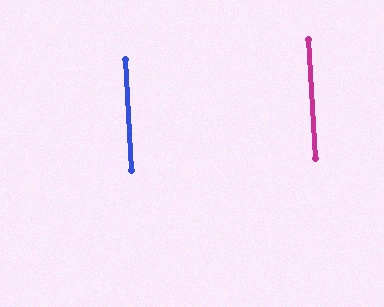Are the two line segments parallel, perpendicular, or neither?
Parallel — their directions differ by only 0.7°.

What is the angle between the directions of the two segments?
Approximately 1 degree.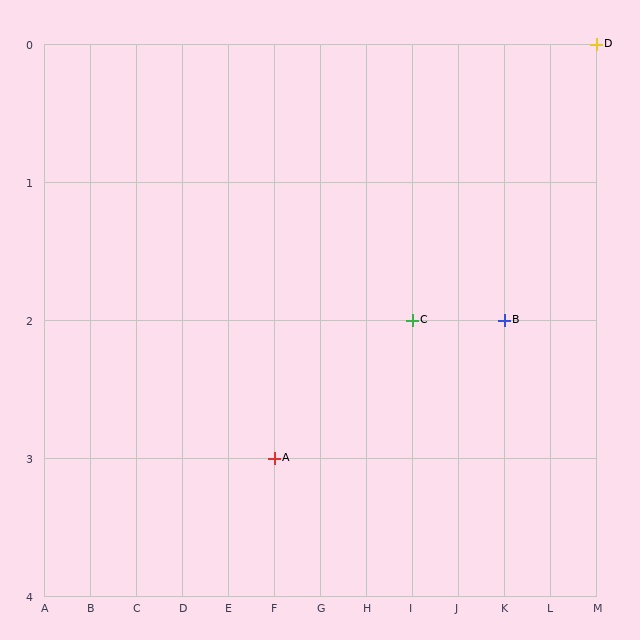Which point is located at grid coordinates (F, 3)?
Point A is at (F, 3).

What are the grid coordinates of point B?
Point B is at grid coordinates (K, 2).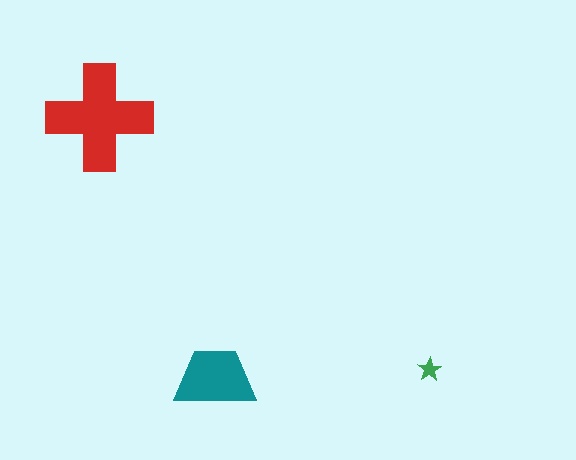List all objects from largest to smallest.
The red cross, the teal trapezoid, the green star.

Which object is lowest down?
The teal trapezoid is bottommost.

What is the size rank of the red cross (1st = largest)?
1st.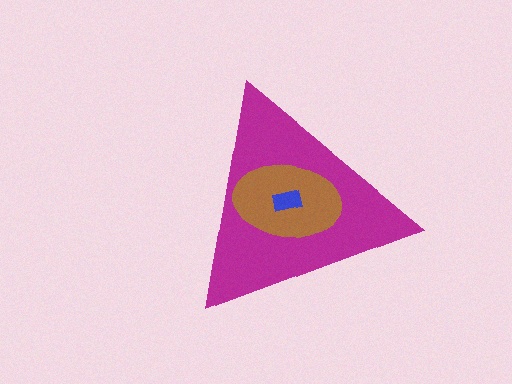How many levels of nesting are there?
3.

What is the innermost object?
The blue rectangle.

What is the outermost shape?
The magenta triangle.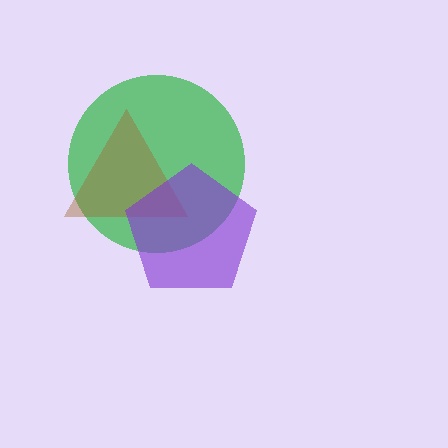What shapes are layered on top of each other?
The layered shapes are: a green circle, a brown triangle, a purple pentagon.